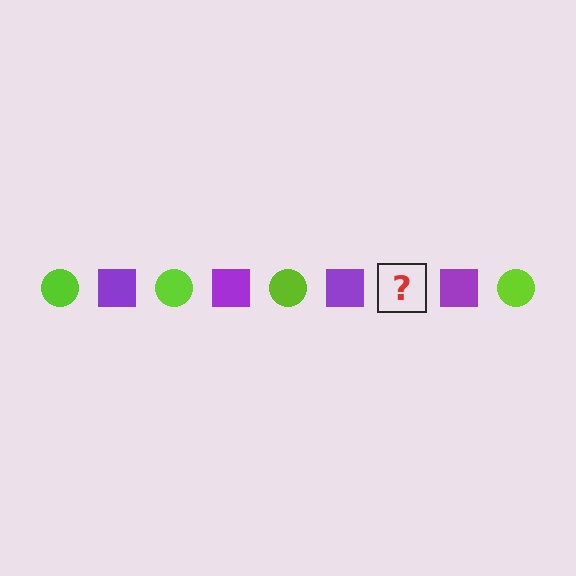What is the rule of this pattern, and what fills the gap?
The rule is that the pattern alternates between lime circle and purple square. The gap should be filled with a lime circle.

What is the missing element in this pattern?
The missing element is a lime circle.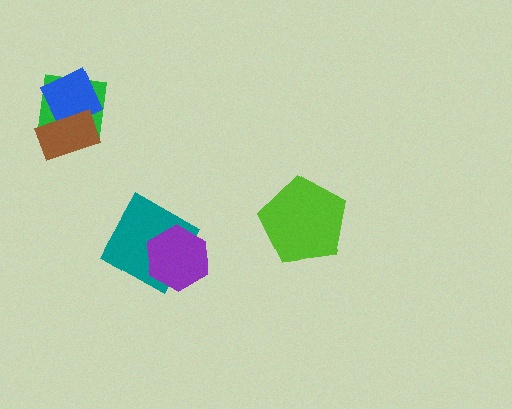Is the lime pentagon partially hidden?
No, no other shape covers it.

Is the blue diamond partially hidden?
Yes, it is partially covered by another shape.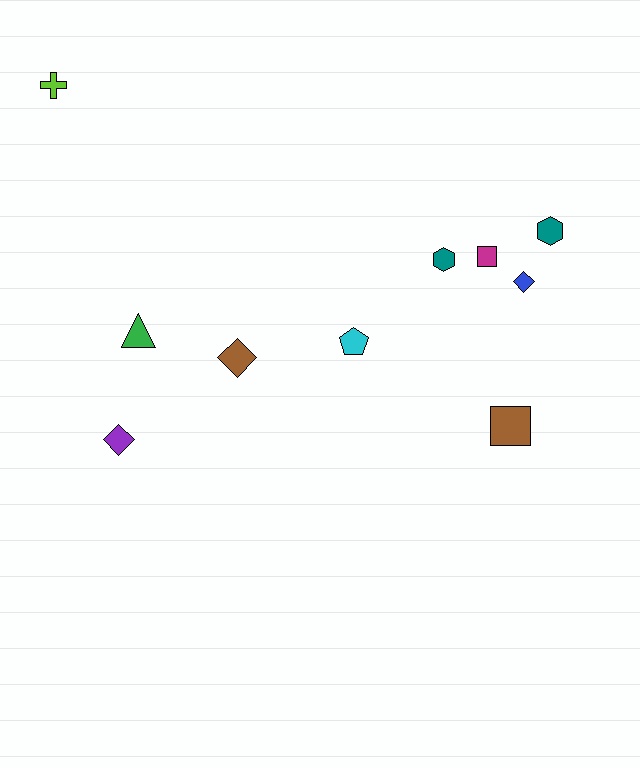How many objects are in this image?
There are 10 objects.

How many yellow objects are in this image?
There are no yellow objects.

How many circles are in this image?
There are no circles.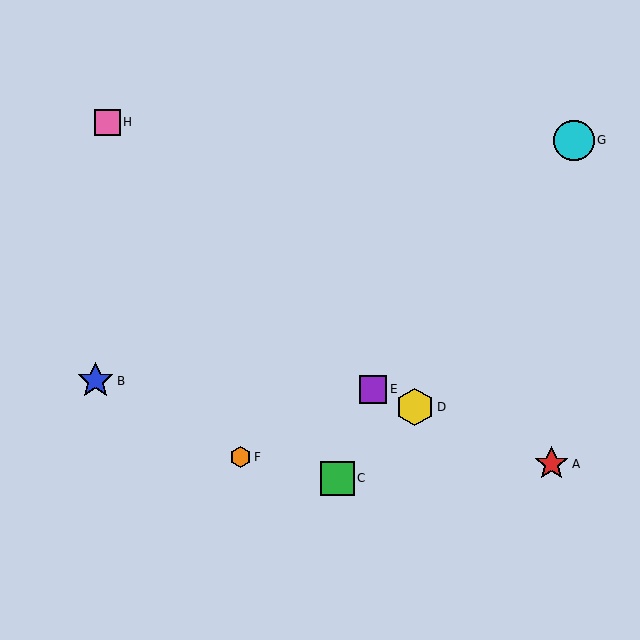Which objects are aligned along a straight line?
Objects A, D, E are aligned along a straight line.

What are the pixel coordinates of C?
Object C is at (337, 478).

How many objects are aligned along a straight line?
3 objects (A, D, E) are aligned along a straight line.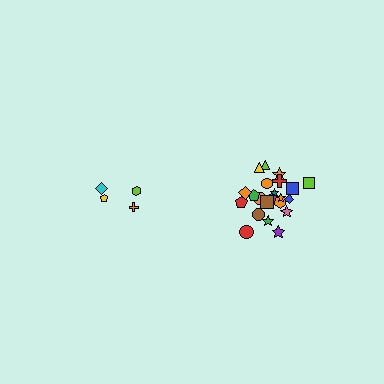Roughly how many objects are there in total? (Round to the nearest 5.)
Roughly 25 objects in total.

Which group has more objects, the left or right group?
The right group.